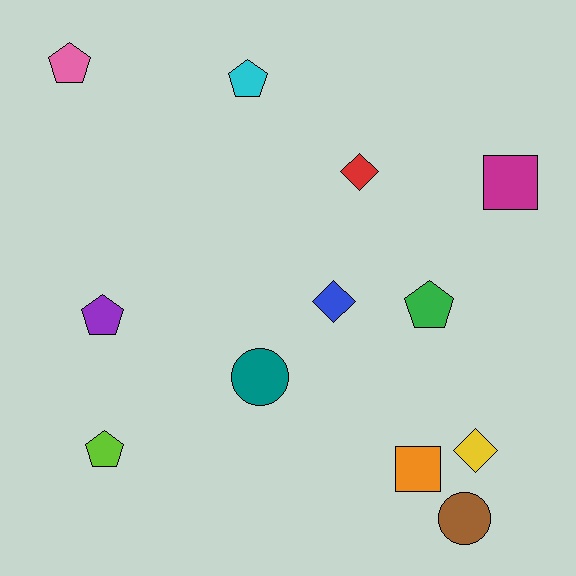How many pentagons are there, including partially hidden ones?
There are 5 pentagons.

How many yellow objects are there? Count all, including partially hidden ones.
There is 1 yellow object.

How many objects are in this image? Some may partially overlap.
There are 12 objects.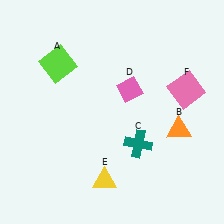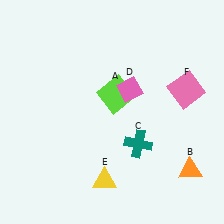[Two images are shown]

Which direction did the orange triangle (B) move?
The orange triangle (B) moved down.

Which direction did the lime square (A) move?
The lime square (A) moved right.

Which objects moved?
The objects that moved are: the lime square (A), the orange triangle (B).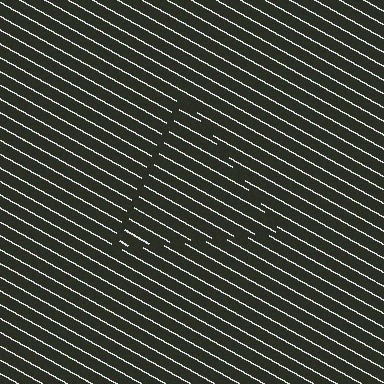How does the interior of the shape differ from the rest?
The interior of the shape contains the same grating, shifted by half a period — the contour is defined by the phase discontinuity where line-ends from the inner and outer gratings abut.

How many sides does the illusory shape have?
3 sides — the line-ends trace a triangle.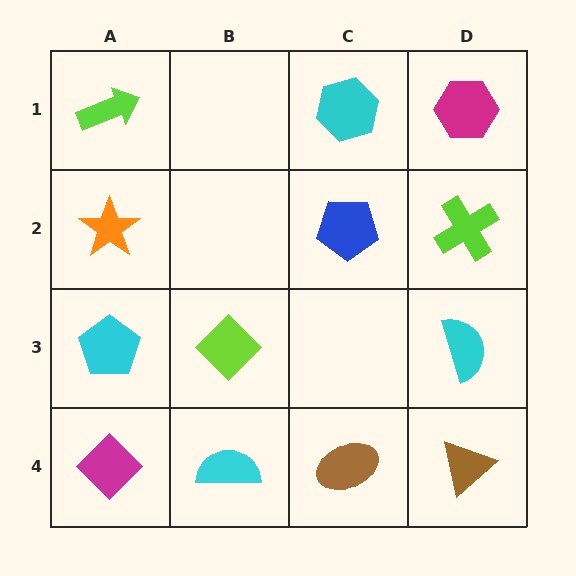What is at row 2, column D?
A lime cross.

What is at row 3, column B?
A lime diamond.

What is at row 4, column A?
A magenta diamond.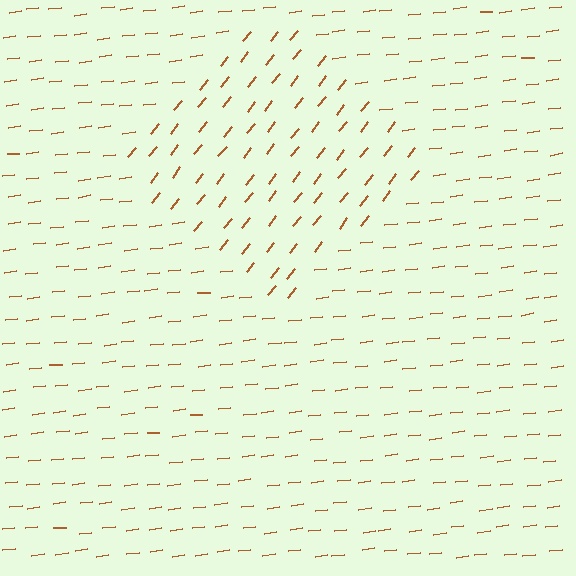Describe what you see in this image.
The image is filled with small brown line segments. A diamond region in the image has lines oriented differently from the surrounding lines, creating a visible texture boundary.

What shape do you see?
I see a diamond.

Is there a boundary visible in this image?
Yes, there is a texture boundary formed by a change in line orientation.